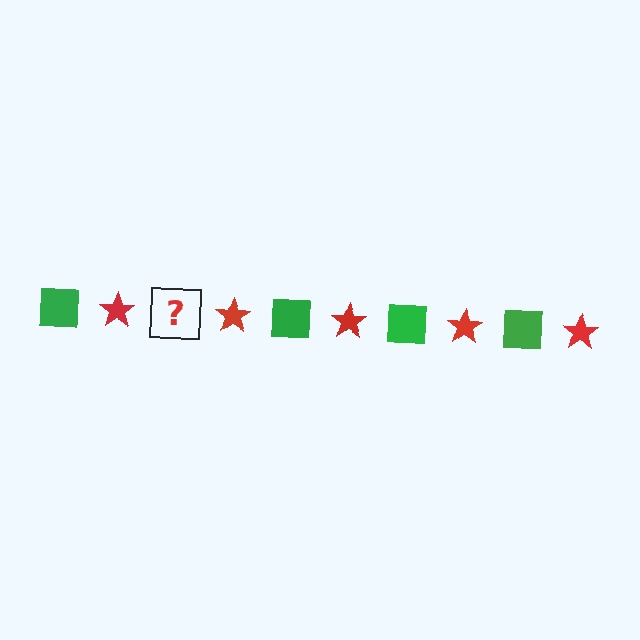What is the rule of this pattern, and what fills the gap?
The rule is that the pattern alternates between green square and red star. The gap should be filled with a green square.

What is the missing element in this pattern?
The missing element is a green square.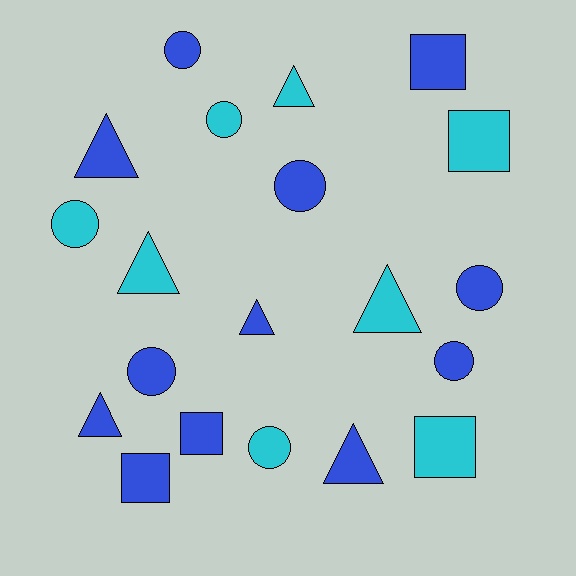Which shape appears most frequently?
Circle, with 8 objects.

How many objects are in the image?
There are 20 objects.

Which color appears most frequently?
Blue, with 12 objects.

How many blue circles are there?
There are 5 blue circles.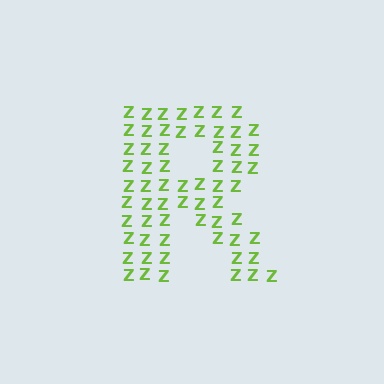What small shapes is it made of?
It is made of small letter Z's.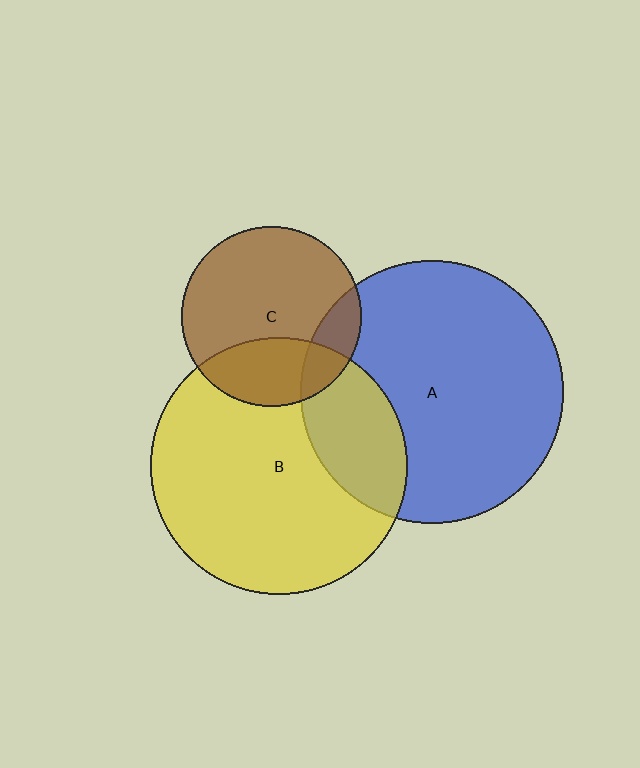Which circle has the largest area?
Circle A (blue).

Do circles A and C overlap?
Yes.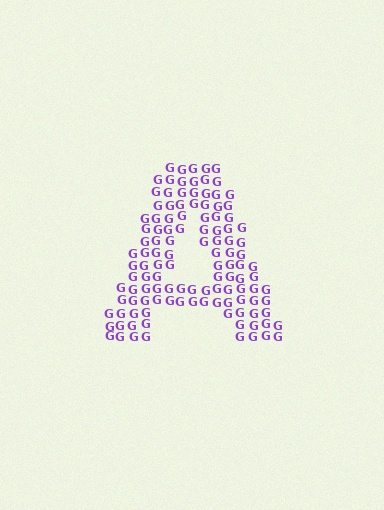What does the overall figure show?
The overall figure shows the letter A.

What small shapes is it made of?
It is made of small letter G's.